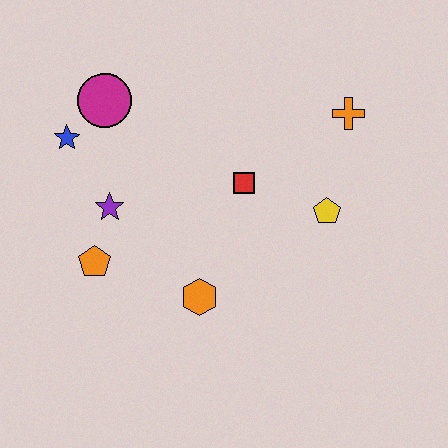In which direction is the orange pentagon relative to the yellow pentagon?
The orange pentagon is to the left of the yellow pentagon.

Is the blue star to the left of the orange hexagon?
Yes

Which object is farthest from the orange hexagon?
The orange cross is farthest from the orange hexagon.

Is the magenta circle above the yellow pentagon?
Yes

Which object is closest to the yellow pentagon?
The red square is closest to the yellow pentagon.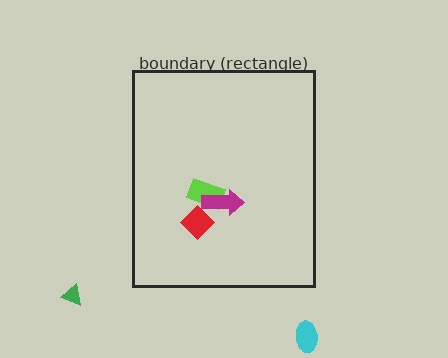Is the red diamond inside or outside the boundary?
Inside.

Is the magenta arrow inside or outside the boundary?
Inside.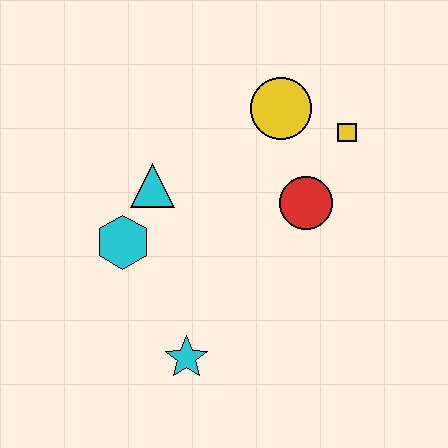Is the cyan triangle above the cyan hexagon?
Yes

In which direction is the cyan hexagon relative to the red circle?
The cyan hexagon is to the left of the red circle.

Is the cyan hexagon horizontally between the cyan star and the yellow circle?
No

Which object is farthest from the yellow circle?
The cyan star is farthest from the yellow circle.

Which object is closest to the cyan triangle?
The cyan hexagon is closest to the cyan triangle.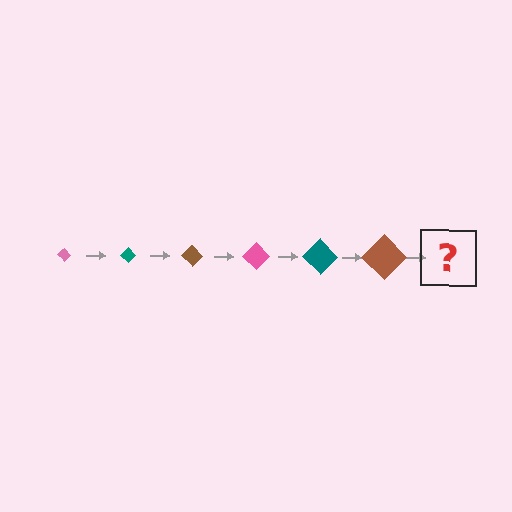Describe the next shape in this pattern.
It should be a pink diamond, larger than the previous one.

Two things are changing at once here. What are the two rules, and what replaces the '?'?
The two rules are that the diamond grows larger each step and the color cycles through pink, teal, and brown. The '?' should be a pink diamond, larger than the previous one.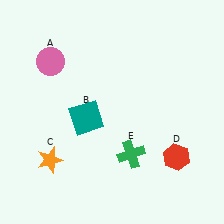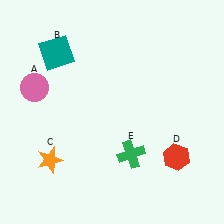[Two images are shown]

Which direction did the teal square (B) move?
The teal square (B) moved up.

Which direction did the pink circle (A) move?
The pink circle (A) moved down.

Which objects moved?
The objects that moved are: the pink circle (A), the teal square (B).